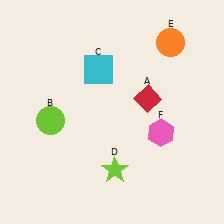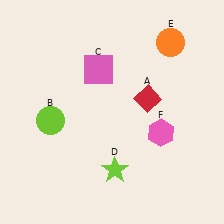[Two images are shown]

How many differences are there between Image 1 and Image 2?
There is 1 difference between the two images.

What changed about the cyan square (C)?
In Image 1, C is cyan. In Image 2, it changed to pink.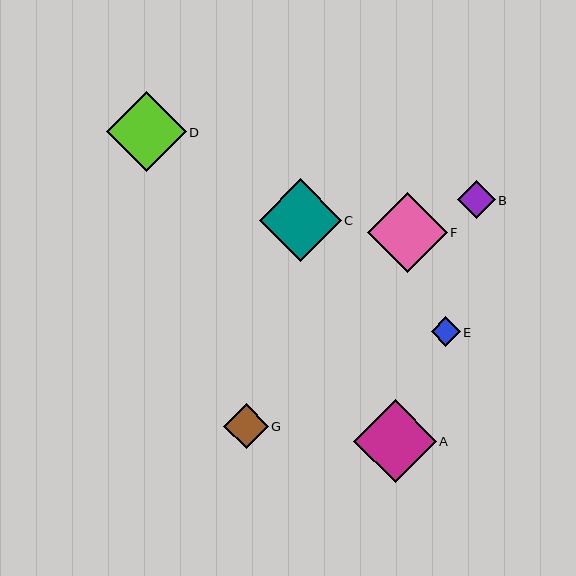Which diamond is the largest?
Diamond A is the largest with a size of approximately 83 pixels.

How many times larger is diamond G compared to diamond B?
Diamond G is approximately 1.2 times the size of diamond B.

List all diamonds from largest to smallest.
From largest to smallest: A, C, D, F, G, B, E.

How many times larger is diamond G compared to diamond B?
Diamond G is approximately 1.2 times the size of diamond B.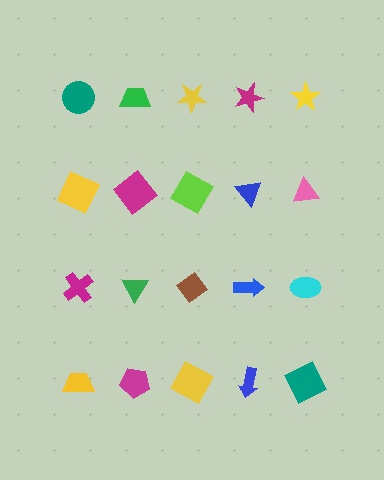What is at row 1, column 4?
A magenta star.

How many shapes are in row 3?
5 shapes.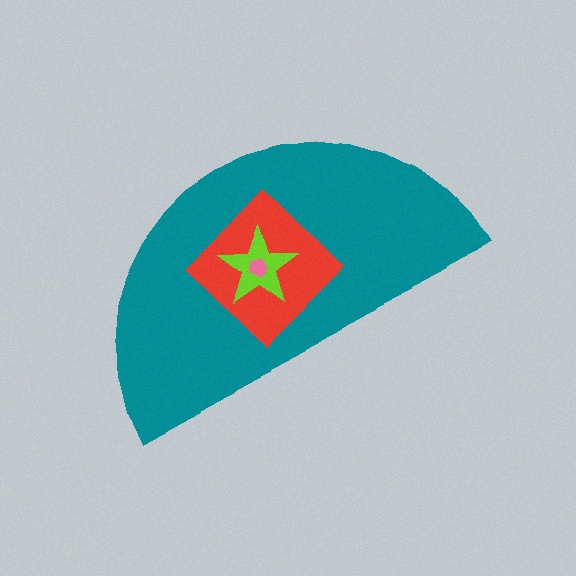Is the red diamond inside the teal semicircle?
Yes.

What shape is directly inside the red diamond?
The lime star.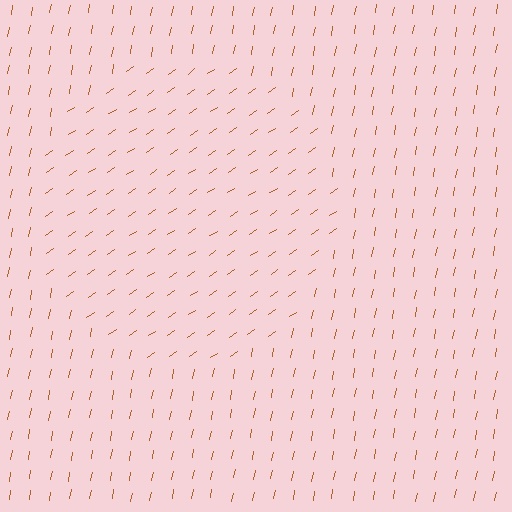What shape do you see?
I see a circle.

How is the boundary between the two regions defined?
The boundary is defined purely by a change in line orientation (approximately 45 degrees difference). All lines are the same color and thickness.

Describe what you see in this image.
The image is filled with small brown line segments. A circle region in the image has lines oriented differently from the surrounding lines, creating a visible texture boundary.